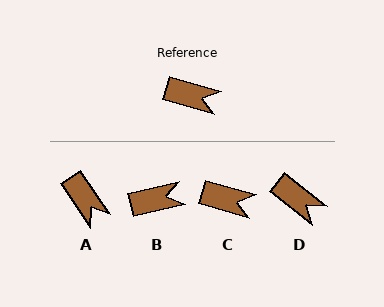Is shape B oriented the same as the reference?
No, it is off by about 29 degrees.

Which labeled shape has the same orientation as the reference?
C.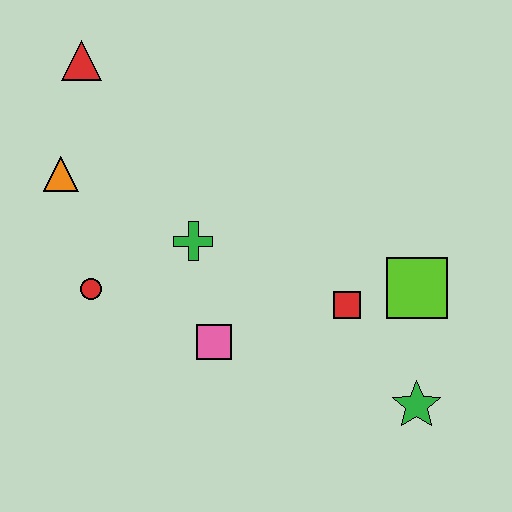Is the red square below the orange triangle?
Yes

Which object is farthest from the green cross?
The green star is farthest from the green cross.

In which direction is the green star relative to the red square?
The green star is below the red square.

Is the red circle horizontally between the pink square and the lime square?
No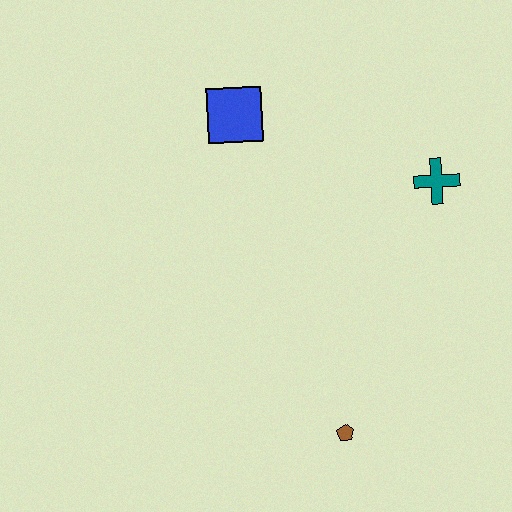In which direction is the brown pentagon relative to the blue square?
The brown pentagon is below the blue square.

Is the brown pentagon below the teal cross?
Yes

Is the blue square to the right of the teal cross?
No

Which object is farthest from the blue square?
The brown pentagon is farthest from the blue square.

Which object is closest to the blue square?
The teal cross is closest to the blue square.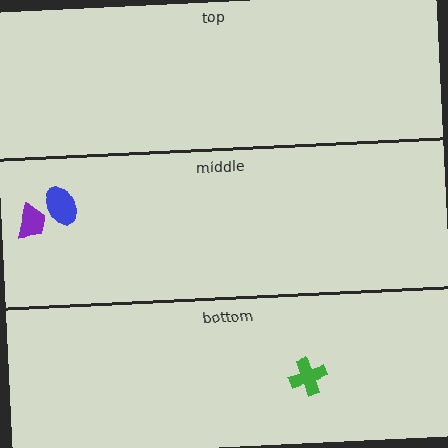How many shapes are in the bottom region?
1.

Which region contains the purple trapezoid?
The middle region.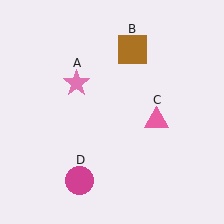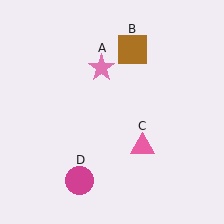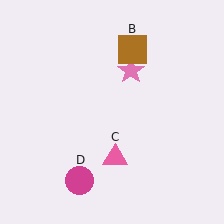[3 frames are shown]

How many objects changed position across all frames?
2 objects changed position: pink star (object A), pink triangle (object C).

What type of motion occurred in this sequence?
The pink star (object A), pink triangle (object C) rotated clockwise around the center of the scene.